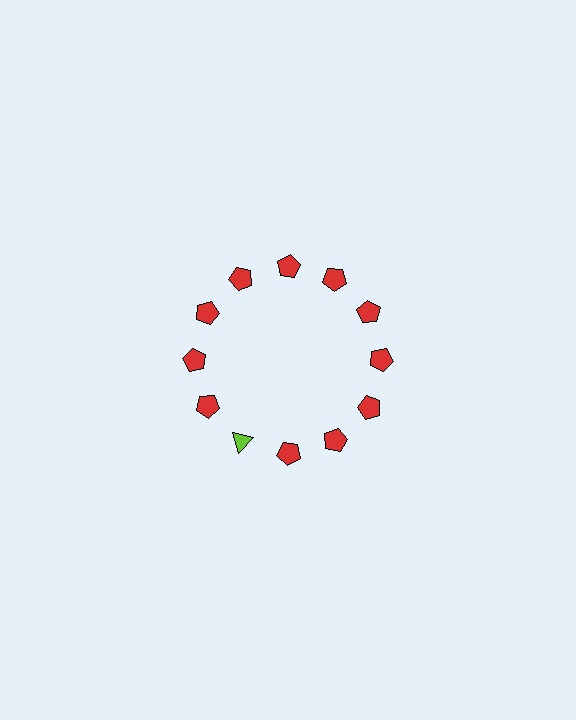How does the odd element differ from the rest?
It differs in both color (lime instead of red) and shape (triangle instead of pentagon).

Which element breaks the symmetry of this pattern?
The lime triangle at roughly the 7 o'clock position breaks the symmetry. All other shapes are red pentagons.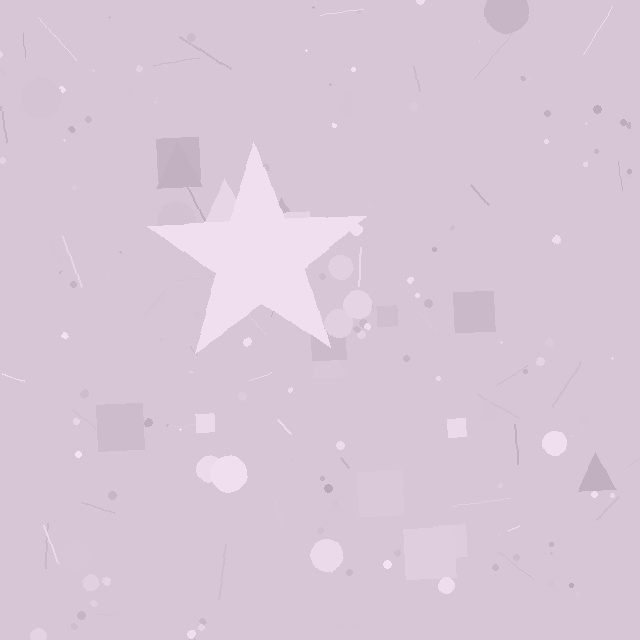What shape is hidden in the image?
A star is hidden in the image.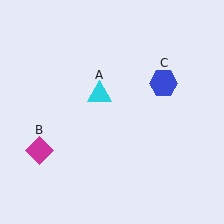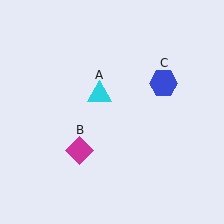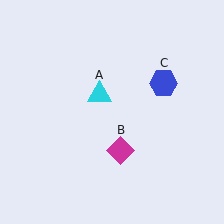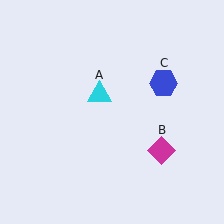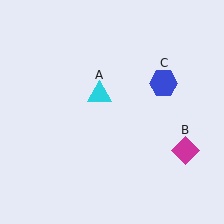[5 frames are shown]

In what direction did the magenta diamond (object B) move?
The magenta diamond (object B) moved right.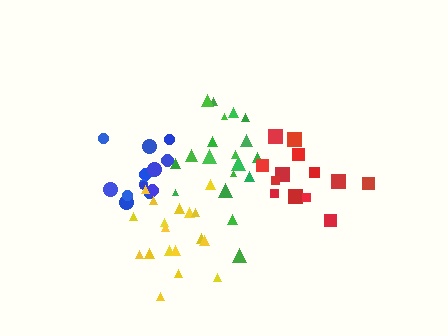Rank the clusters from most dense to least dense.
blue, red, green, yellow.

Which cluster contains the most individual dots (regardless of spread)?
Green (20).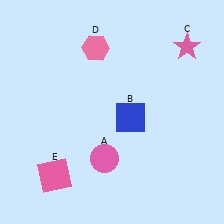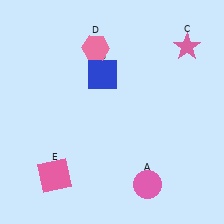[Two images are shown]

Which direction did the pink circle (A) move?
The pink circle (A) moved right.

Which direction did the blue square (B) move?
The blue square (B) moved up.